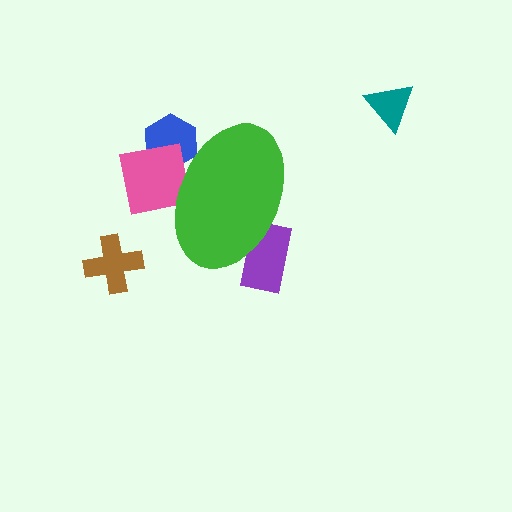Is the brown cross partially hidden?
No, the brown cross is fully visible.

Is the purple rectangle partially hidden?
Yes, the purple rectangle is partially hidden behind the green ellipse.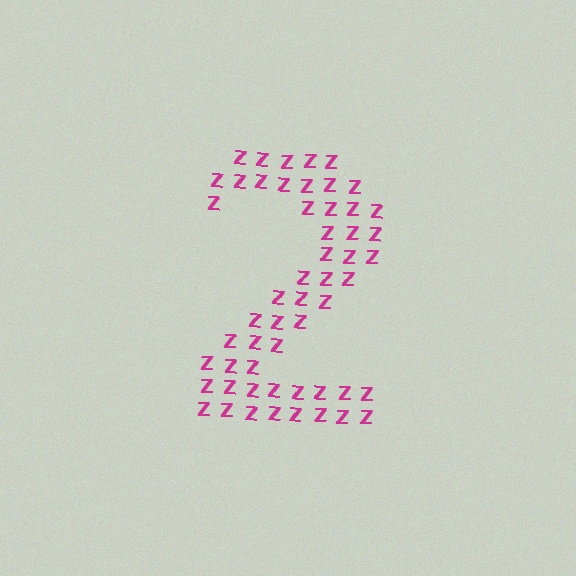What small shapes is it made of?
It is made of small letter Z's.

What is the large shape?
The large shape is the digit 2.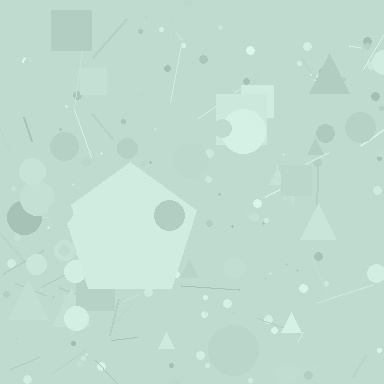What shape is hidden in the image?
A pentagon is hidden in the image.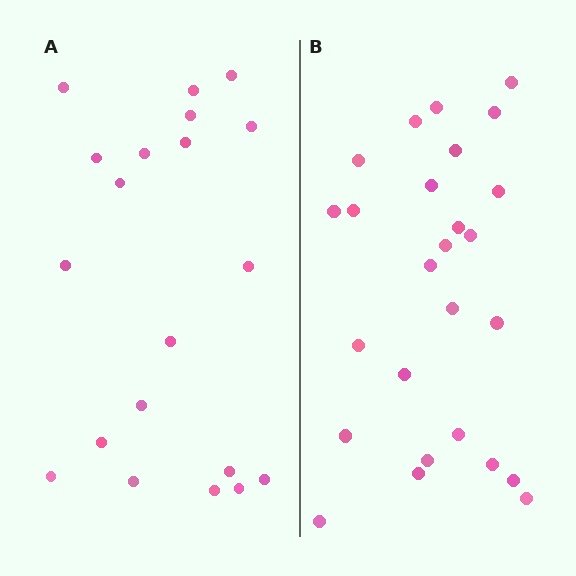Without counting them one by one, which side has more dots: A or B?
Region B (the right region) has more dots.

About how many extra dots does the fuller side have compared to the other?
Region B has about 6 more dots than region A.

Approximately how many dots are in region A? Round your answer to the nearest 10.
About 20 dots.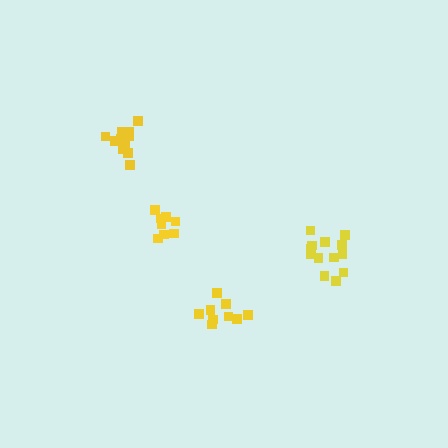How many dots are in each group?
Group 1: 9 dots, Group 2: 8 dots, Group 3: 13 dots, Group 4: 11 dots (41 total).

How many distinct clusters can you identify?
There are 4 distinct clusters.